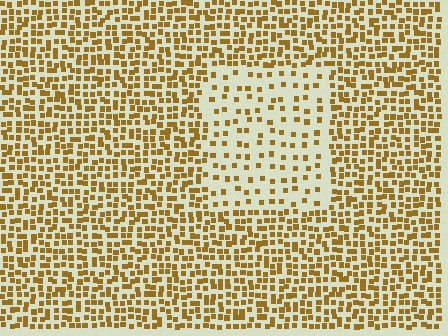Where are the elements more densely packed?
The elements are more densely packed outside the rectangle boundary.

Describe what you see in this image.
The image contains small brown elements arranged at two different densities. A rectangle-shaped region is visible where the elements are less densely packed than the surrounding area.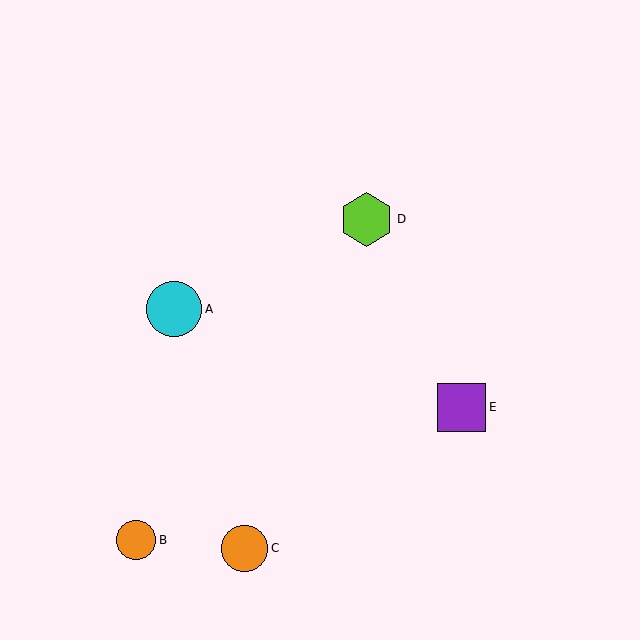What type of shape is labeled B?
Shape B is an orange circle.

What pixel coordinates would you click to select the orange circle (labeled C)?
Click at (245, 548) to select the orange circle C.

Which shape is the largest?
The cyan circle (labeled A) is the largest.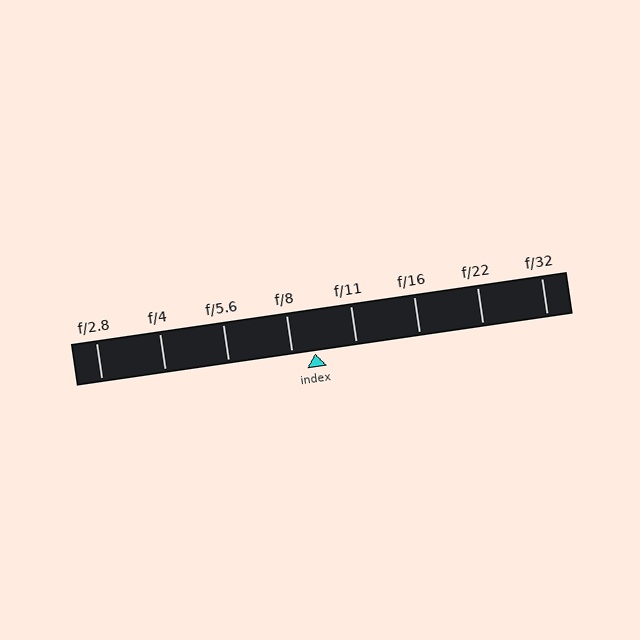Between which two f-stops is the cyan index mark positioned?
The index mark is between f/8 and f/11.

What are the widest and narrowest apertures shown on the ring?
The widest aperture shown is f/2.8 and the narrowest is f/32.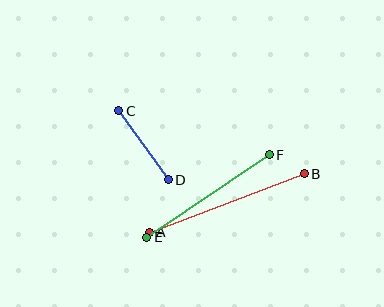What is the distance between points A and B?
The distance is approximately 166 pixels.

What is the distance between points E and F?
The distance is approximately 148 pixels.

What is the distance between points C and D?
The distance is approximately 85 pixels.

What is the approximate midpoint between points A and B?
The midpoint is at approximately (227, 203) pixels.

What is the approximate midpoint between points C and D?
The midpoint is at approximately (143, 145) pixels.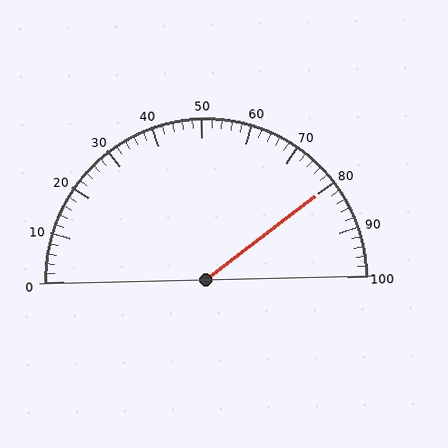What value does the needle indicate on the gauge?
The needle indicates approximately 80.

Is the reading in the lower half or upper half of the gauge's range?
The reading is in the upper half of the range (0 to 100).